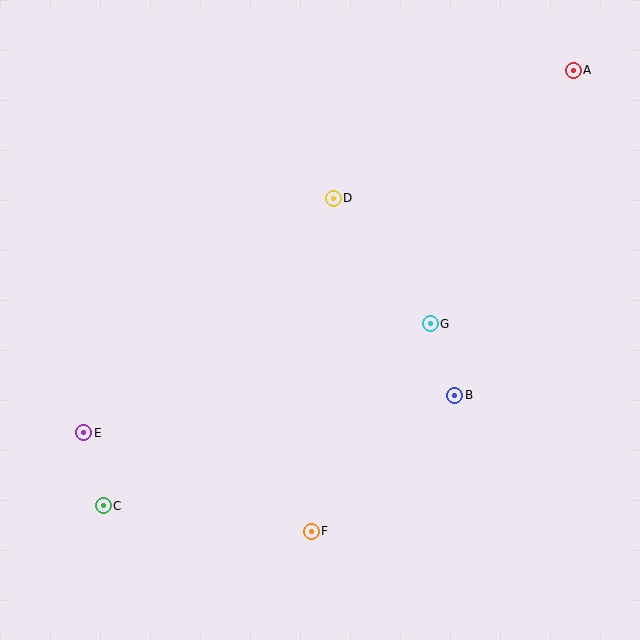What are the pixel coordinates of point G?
Point G is at (430, 324).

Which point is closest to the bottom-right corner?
Point B is closest to the bottom-right corner.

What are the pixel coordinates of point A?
Point A is at (573, 70).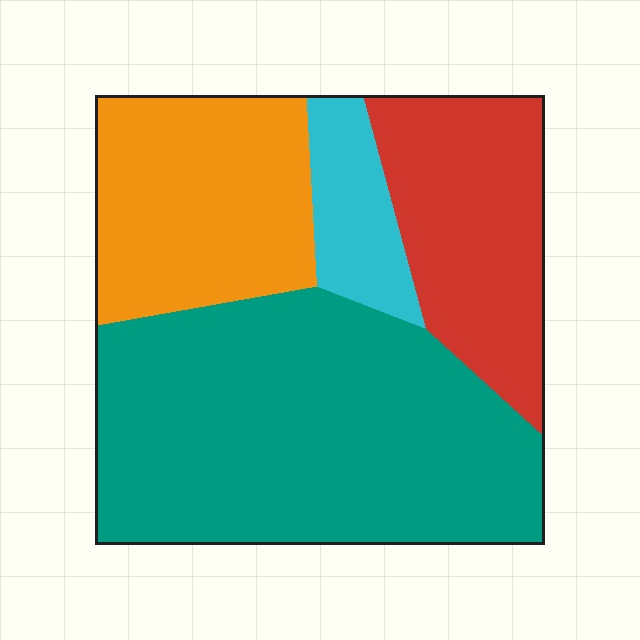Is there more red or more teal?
Teal.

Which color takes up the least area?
Cyan, at roughly 10%.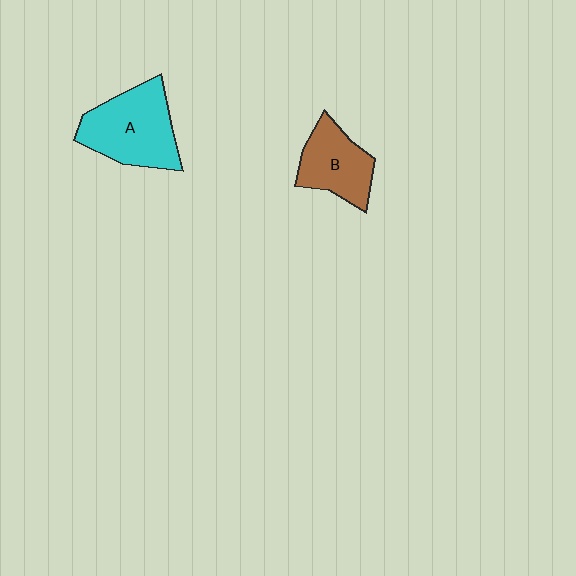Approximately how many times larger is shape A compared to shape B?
Approximately 1.4 times.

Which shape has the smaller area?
Shape B (brown).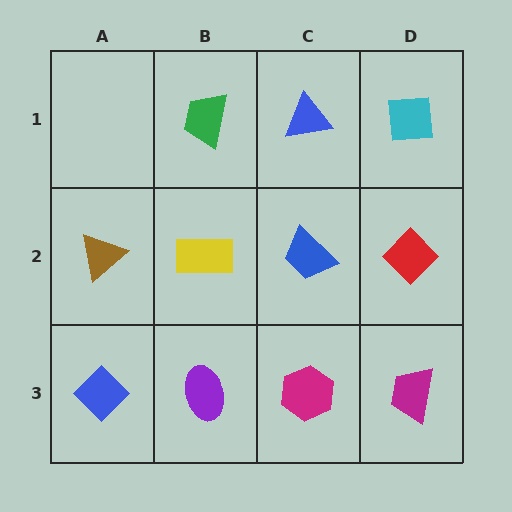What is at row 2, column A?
A brown triangle.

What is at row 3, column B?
A purple ellipse.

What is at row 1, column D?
A cyan square.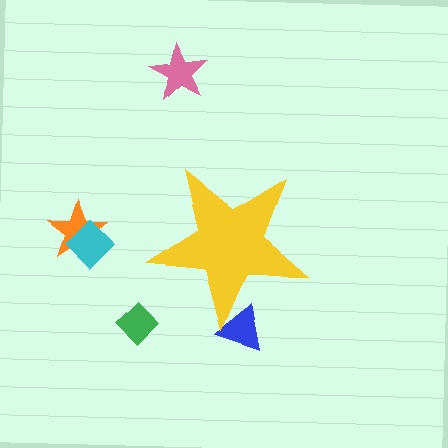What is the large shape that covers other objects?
A yellow star.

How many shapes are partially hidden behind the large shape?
1 shape is partially hidden.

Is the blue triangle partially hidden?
Yes, the blue triangle is partially hidden behind the yellow star.